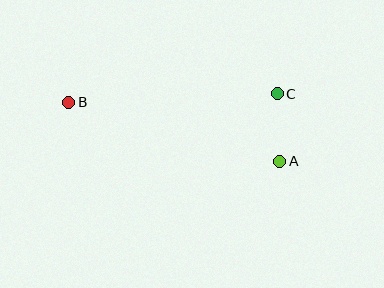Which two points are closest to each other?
Points A and C are closest to each other.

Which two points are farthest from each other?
Points A and B are farthest from each other.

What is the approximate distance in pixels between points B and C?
The distance between B and C is approximately 208 pixels.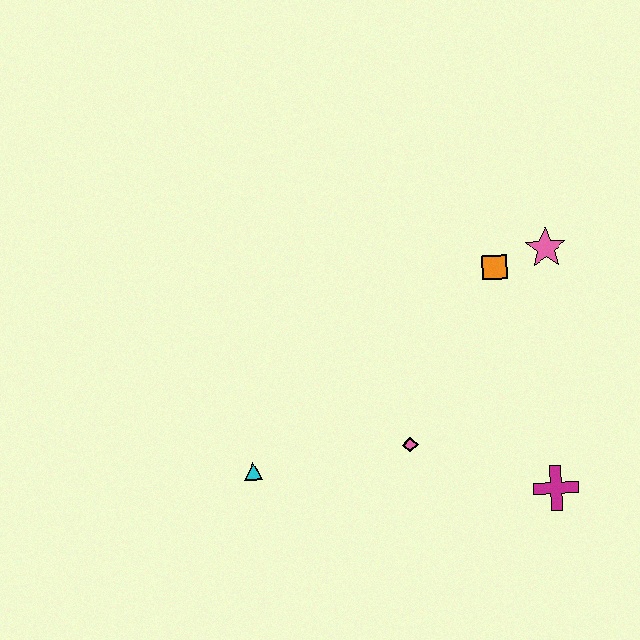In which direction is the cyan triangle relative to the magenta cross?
The cyan triangle is to the left of the magenta cross.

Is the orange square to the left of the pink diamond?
No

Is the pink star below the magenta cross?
No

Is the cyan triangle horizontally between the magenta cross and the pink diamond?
No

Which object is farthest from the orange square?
The cyan triangle is farthest from the orange square.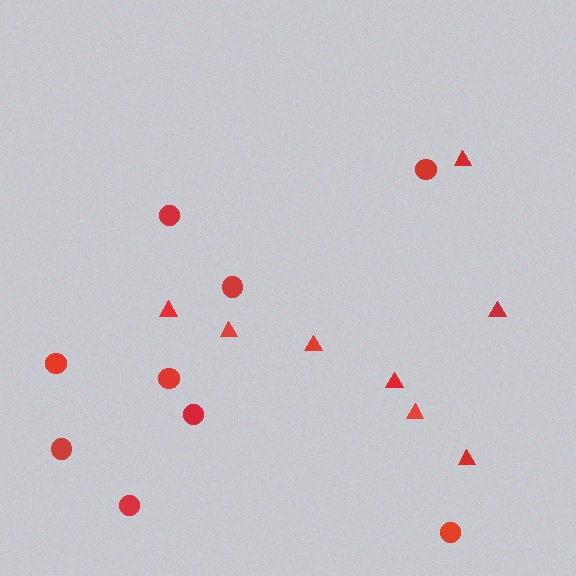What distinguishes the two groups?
There are 2 groups: one group of circles (9) and one group of triangles (8).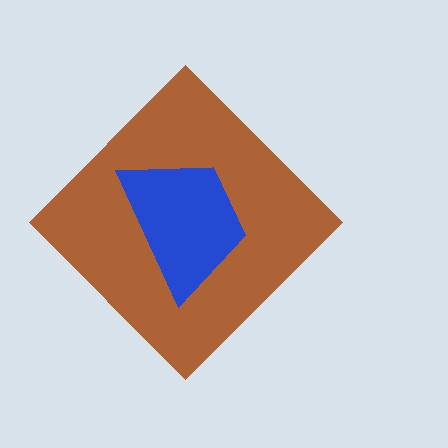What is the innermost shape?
The blue trapezoid.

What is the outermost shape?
The brown diamond.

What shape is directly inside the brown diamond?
The blue trapezoid.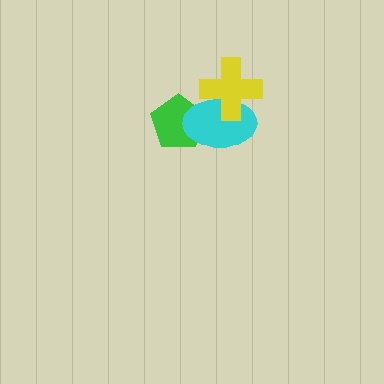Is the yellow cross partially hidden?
No, no other shape covers it.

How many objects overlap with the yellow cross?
1 object overlaps with the yellow cross.